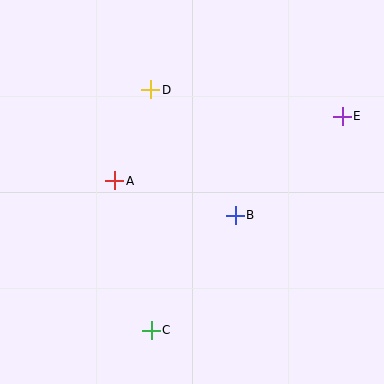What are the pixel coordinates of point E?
Point E is at (342, 116).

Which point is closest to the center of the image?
Point B at (235, 215) is closest to the center.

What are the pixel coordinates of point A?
Point A is at (115, 181).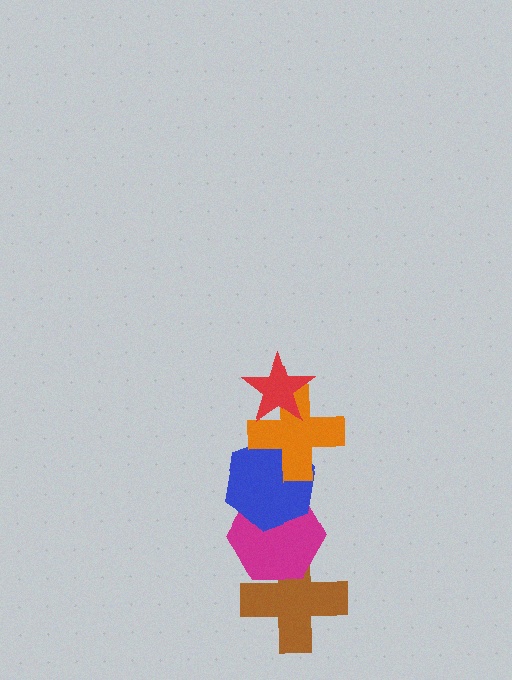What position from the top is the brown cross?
The brown cross is 5th from the top.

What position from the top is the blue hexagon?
The blue hexagon is 3rd from the top.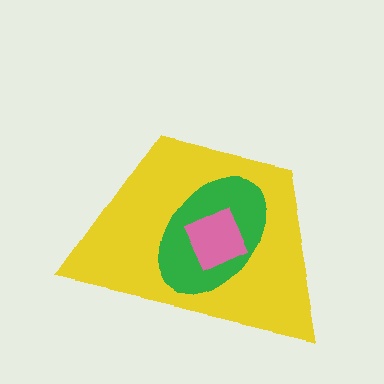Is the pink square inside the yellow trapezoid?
Yes.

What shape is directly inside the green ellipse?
The pink square.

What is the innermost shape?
The pink square.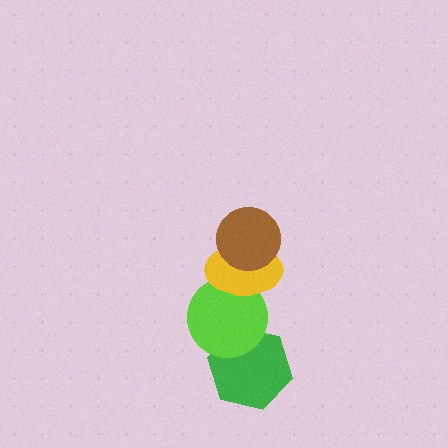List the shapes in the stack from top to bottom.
From top to bottom: the brown circle, the yellow ellipse, the lime circle, the green hexagon.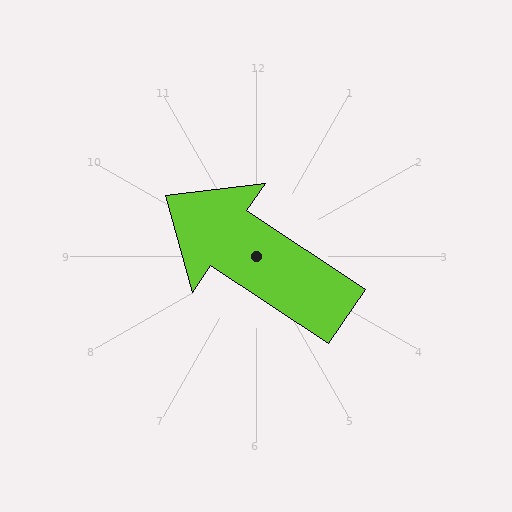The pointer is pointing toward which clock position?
Roughly 10 o'clock.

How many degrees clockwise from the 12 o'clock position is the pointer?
Approximately 304 degrees.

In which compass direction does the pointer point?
Northwest.